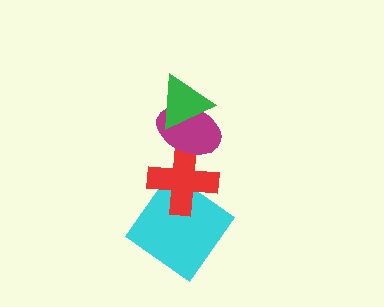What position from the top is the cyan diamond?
The cyan diamond is 4th from the top.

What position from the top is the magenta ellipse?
The magenta ellipse is 2nd from the top.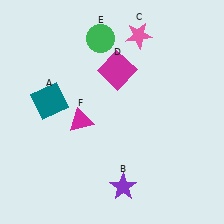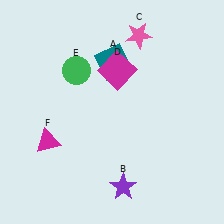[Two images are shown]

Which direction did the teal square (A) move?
The teal square (A) moved right.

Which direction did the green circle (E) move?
The green circle (E) moved down.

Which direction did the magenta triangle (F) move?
The magenta triangle (F) moved left.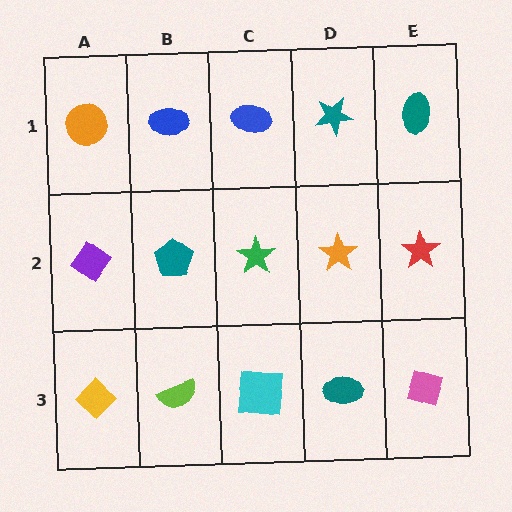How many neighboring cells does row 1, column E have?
2.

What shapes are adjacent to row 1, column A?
A purple diamond (row 2, column A), a blue ellipse (row 1, column B).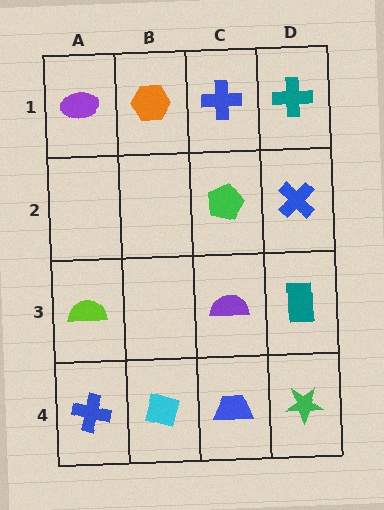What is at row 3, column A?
A lime semicircle.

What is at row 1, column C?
A blue cross.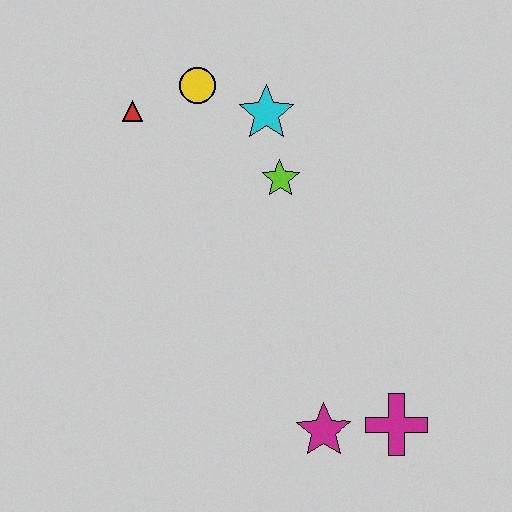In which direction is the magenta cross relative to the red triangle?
The magenta cross is below the red triangle.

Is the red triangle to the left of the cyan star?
Yes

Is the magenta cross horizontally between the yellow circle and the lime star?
No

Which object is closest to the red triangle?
The yellow circle is closest to the red triangle.